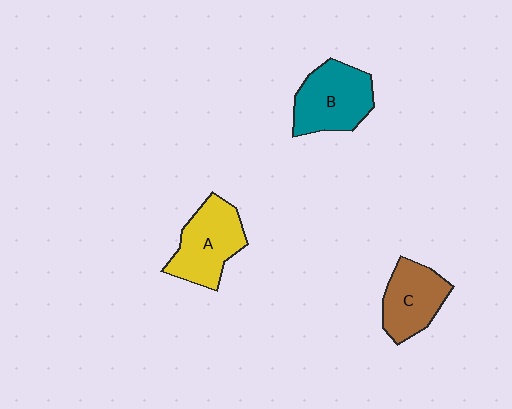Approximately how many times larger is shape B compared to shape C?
Approximately 1.2 times.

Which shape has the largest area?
Shape B (teal).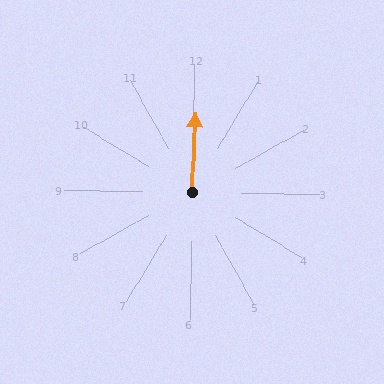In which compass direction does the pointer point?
North.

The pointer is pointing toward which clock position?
Roughly 12 o'clock.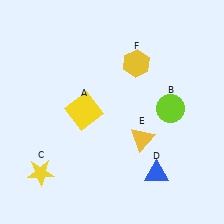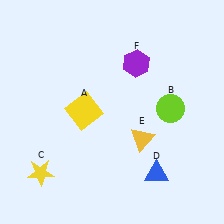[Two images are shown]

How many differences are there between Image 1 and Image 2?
There is 1 difference between the two images.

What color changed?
The hexagon (F) changed from yellow in Image 1 to purple in Image 2.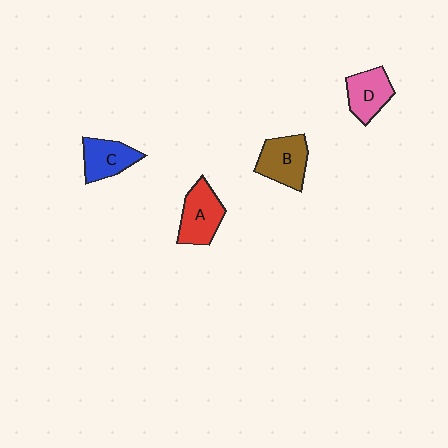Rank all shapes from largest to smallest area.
From largest to smallest: B (brown), A (red), D (pink), C (blue).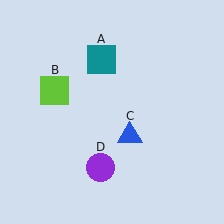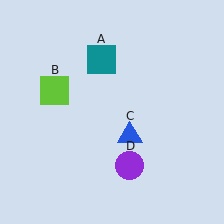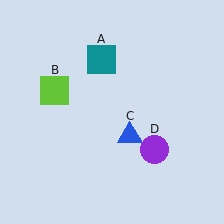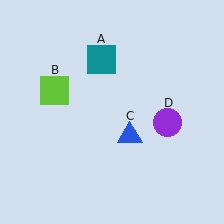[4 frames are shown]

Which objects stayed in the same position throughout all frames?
Teal square (object A) and lime square (object B) and blue triangle (object C) remained stationary.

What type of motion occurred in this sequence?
The purple circle (object D) rotated counterclockwise around the center of the scene.